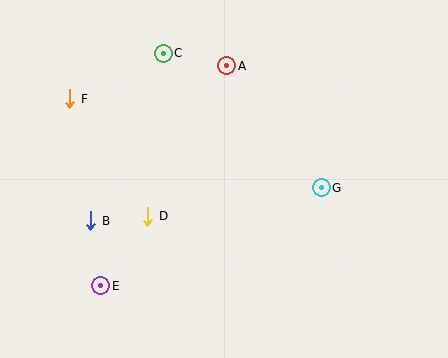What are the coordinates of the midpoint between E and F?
The midpoint between E and F is at (85, 192).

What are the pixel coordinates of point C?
Point C is at (163, 53).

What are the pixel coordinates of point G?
Point G is at (321, 188).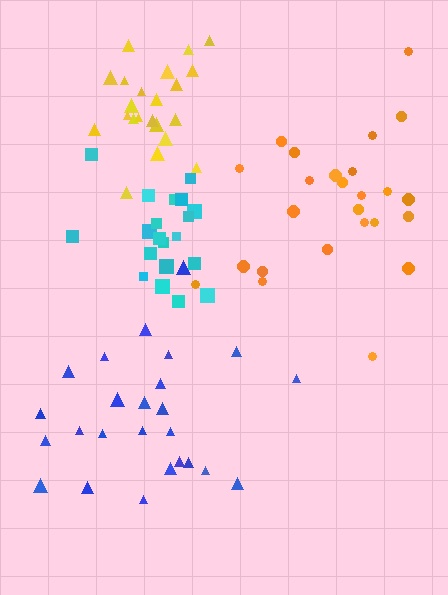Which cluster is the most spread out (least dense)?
Orange.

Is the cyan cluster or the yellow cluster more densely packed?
Yellow.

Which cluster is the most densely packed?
Yellow.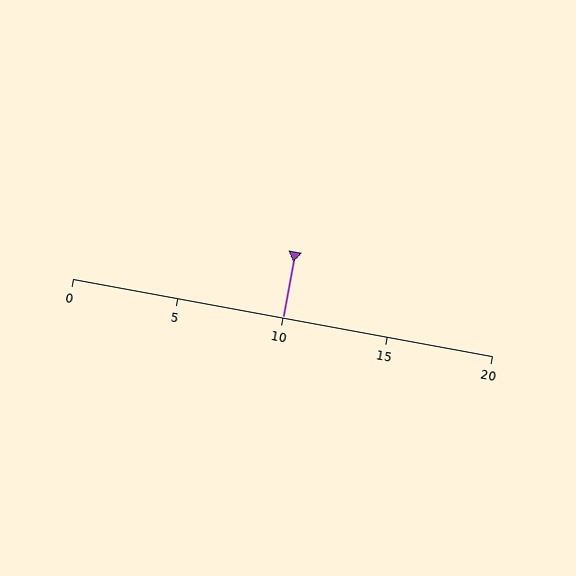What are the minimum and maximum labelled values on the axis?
The axis runs from 0 to 20.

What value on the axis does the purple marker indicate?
The marker indicates approximately 10.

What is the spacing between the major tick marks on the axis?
The major ticks are spaced 5 apart.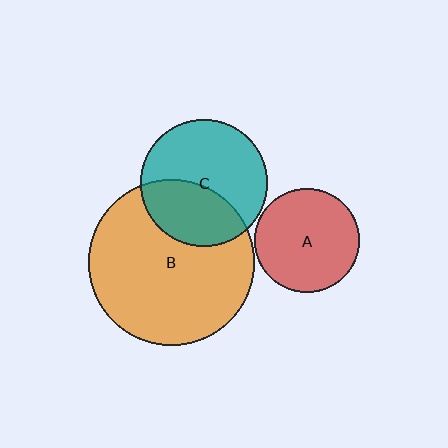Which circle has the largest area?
Circle B (orange).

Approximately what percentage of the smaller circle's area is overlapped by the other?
Approximately 40%.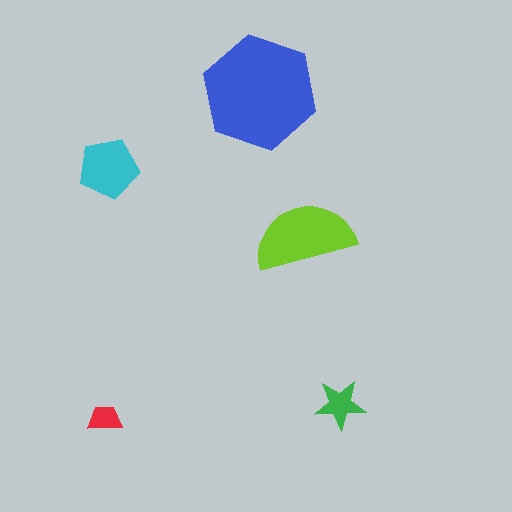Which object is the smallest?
The red trapezoid.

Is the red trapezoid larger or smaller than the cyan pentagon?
Smaller.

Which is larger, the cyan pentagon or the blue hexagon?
The blue hexagon.